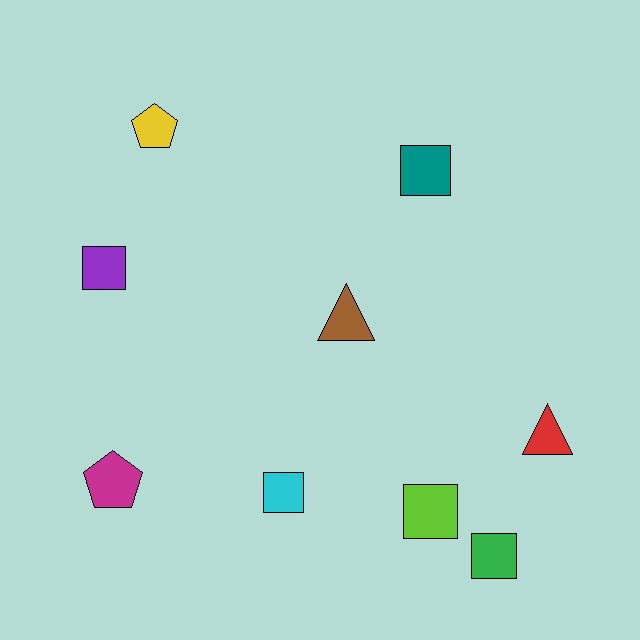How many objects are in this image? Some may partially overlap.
There are 9 objects.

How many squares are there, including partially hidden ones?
There are 5 squares.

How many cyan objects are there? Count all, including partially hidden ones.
There is 1 cyan object.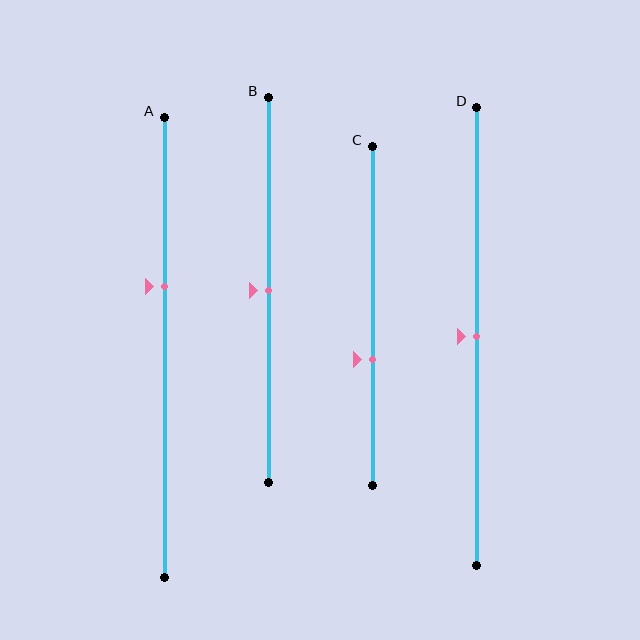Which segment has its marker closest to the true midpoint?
Segment B has its marker closest to the true midpoint.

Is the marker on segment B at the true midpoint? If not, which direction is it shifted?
Yes, the marker on segment B is at the true midpoint.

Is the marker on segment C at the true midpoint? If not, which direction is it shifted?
No, the marker on segment C is shifted downward by about 13% of the segment length.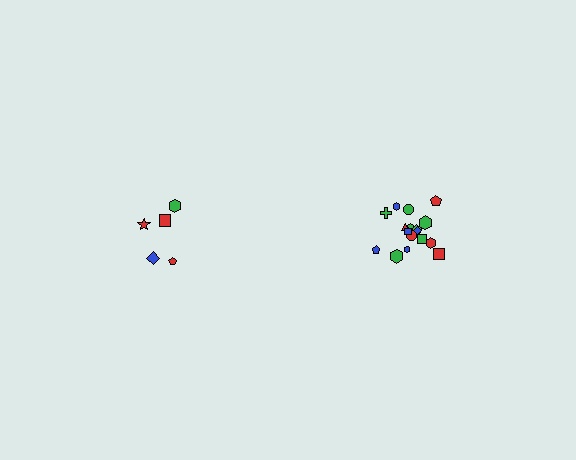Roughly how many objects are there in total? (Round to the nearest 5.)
Roughly 25 objects in total.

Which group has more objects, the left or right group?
The right group.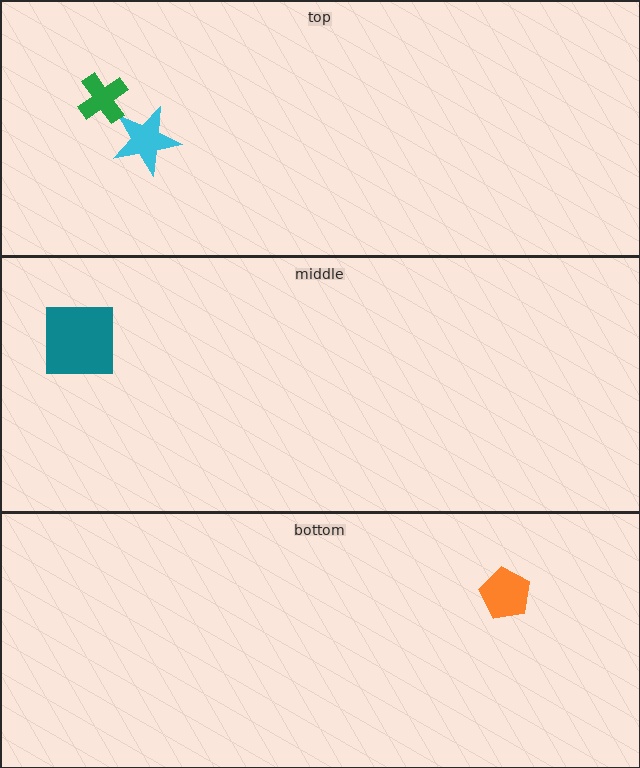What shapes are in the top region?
The cyan star, the green cross.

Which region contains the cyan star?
The top region.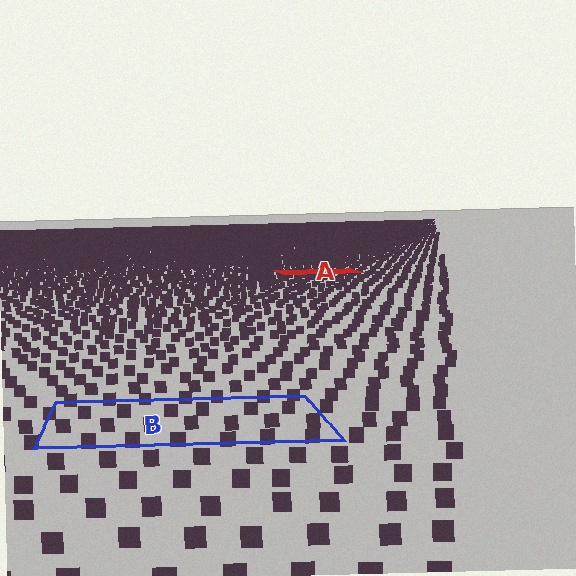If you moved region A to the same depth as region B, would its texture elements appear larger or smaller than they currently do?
They would appear larger. At a closer depth, the same texture elements are projected at a bigger on-screen size.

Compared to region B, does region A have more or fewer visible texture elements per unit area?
Region A has more texture elements per unit area — they are packed more densely because it is farther away.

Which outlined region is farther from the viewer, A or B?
Region A is farther from the viewer — the texture elements inside it appear smaller and more densely packed.